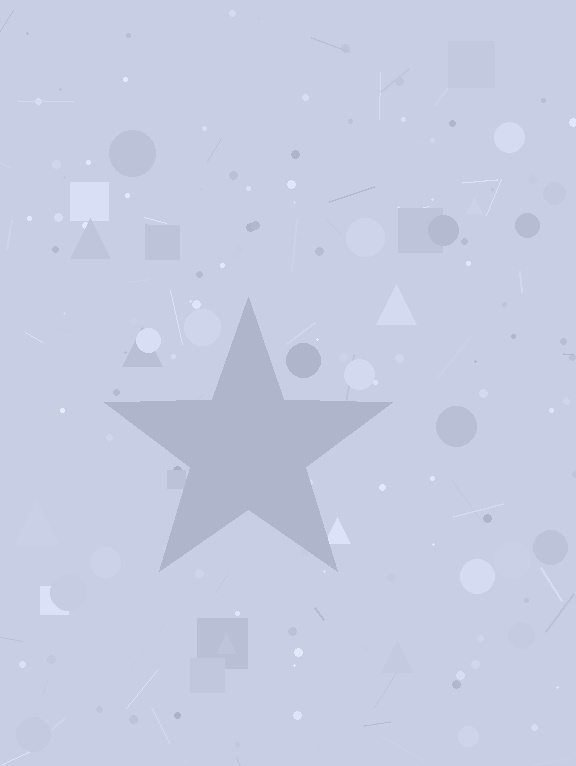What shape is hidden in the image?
A star is hidden in the image.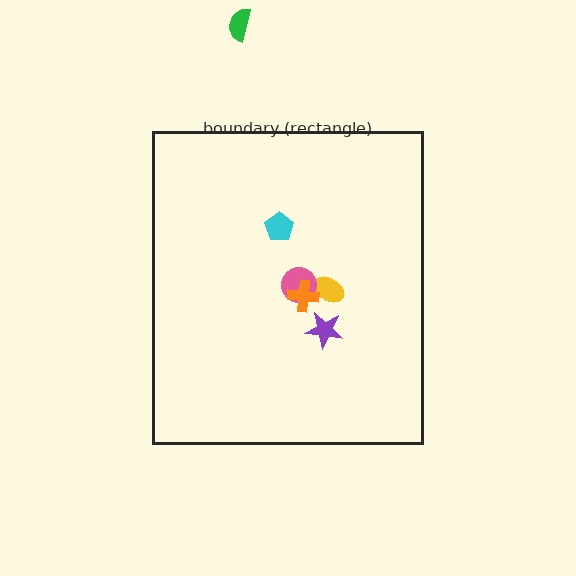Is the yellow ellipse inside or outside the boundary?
Inside.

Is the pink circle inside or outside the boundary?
Inside.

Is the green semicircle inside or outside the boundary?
Outside.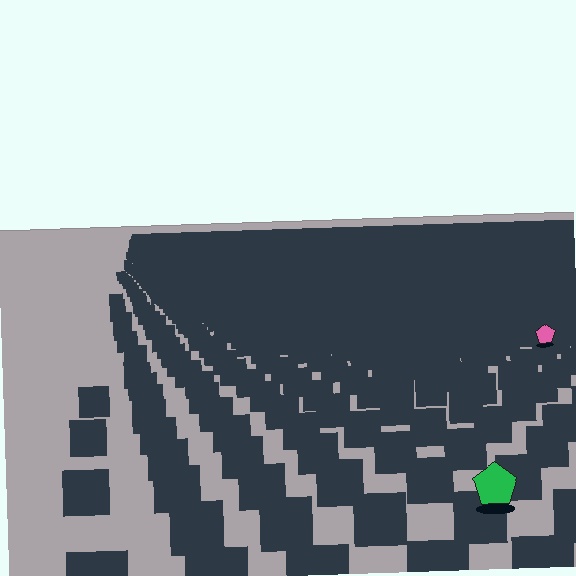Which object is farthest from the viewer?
The pink pentagon is farthest from the viewer. It appears smaller and the ground texture around it is denser.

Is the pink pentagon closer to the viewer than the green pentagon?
No. The green pentagon is closer — you can tell from the texture gradient: the ground texture is coarser near it.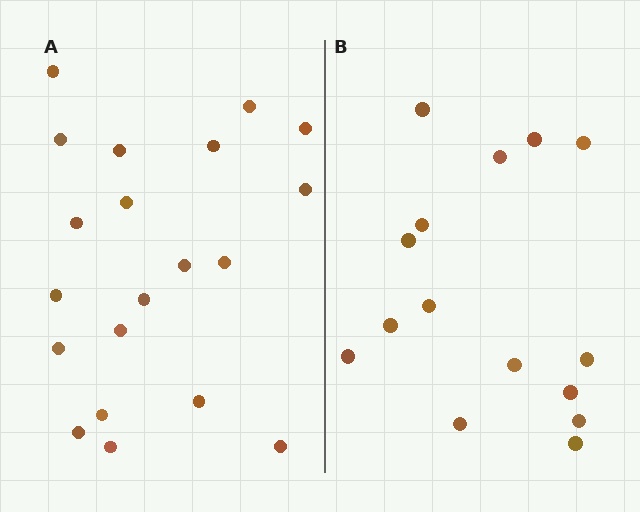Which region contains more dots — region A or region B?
Region A (the left region) has more dots.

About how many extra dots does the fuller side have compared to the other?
Region A has about 5 more dots than region B.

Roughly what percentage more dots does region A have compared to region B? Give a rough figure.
About 35% more.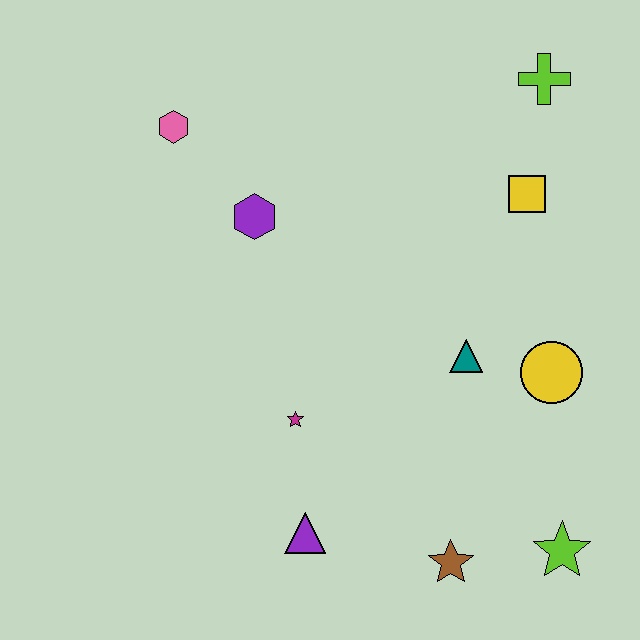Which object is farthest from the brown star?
The pink hexagon is farthest from the brown star.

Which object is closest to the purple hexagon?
The pink hexagon is closest to the purple hexagon.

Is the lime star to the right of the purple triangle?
Yes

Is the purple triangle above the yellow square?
No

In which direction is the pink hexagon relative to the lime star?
The pink hexagon is above the lime star.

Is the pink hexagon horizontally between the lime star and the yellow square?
No